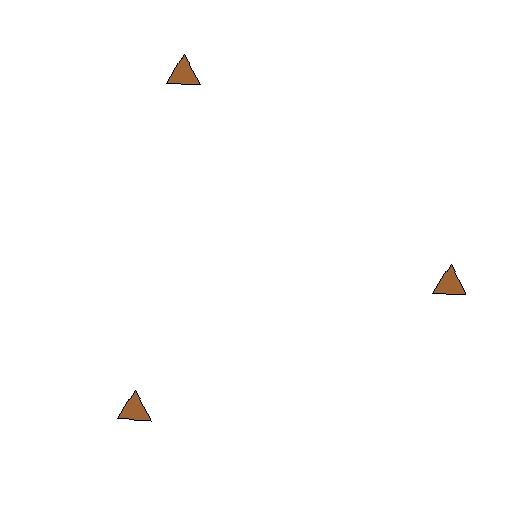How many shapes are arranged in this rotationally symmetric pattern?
There are 3 shapes, arranged in 3 groups of 1.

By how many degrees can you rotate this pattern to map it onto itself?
The pattern maps onto itself every 120 degrees of rotation.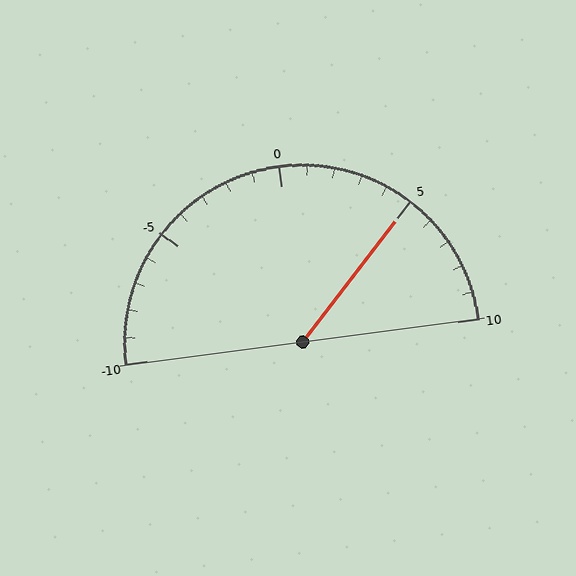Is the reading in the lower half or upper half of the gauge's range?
The reading is in the upper half of the range (-10 to 10).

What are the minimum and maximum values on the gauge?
The gauge ranges from -10 to 10.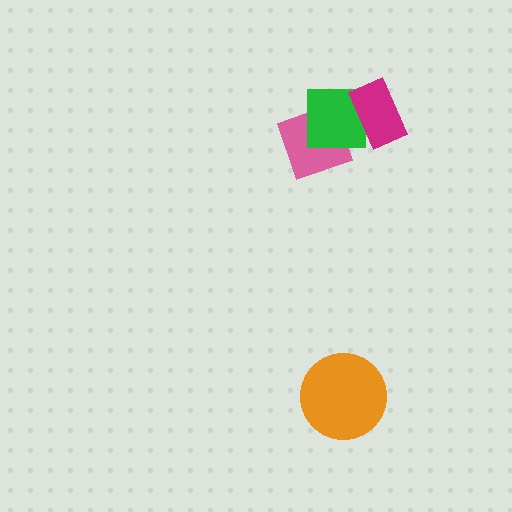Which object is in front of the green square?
The magenta rectangle is in front of the green square.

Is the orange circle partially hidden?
No, no other shape covers it.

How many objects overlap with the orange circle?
0 objects overlap with the orange circle.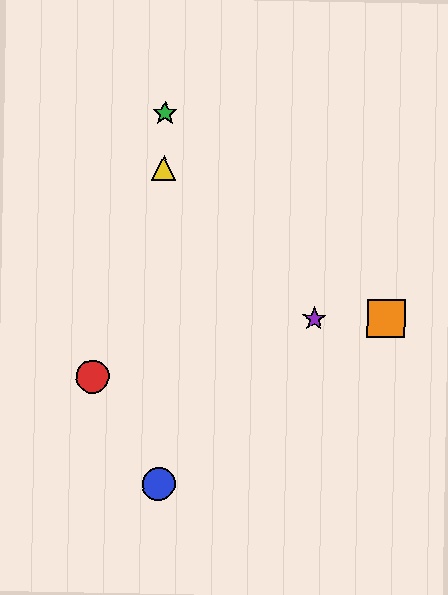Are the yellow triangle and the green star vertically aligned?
Yes, both are at x≈164.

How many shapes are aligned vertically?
3 shapes (the blue circle, the green star, the yellow triangle) are aligned vertically.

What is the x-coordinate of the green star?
The green star is at x≈165.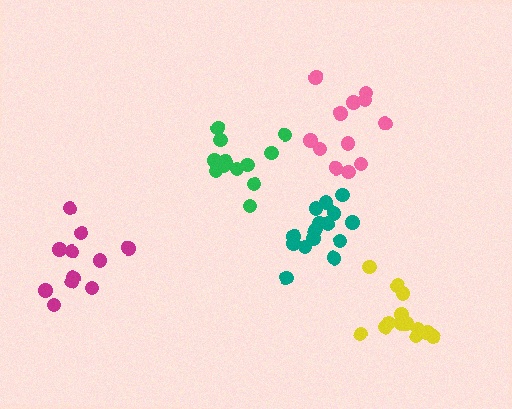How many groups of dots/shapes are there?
There are 5 groups.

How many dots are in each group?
Group 1: 11 dots, Group 2: 15 dots, Group 3: 12 dots, Group 4: 12 dots, Group 5: 13 dots (63 total).